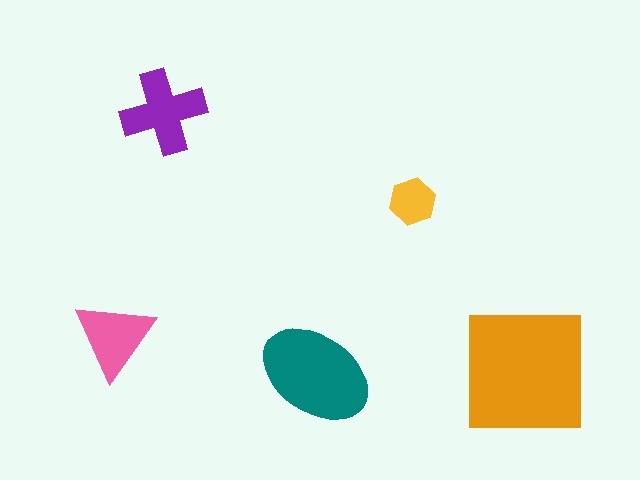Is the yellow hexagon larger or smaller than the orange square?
Smaller.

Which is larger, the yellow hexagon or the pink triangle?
The pink triangle.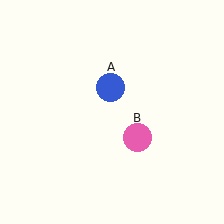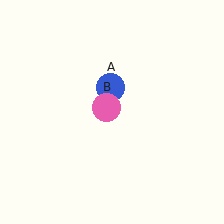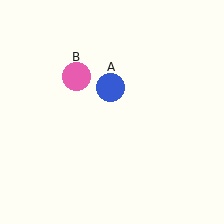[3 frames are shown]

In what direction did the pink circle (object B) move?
The pink circle (object B) moved up and to the left.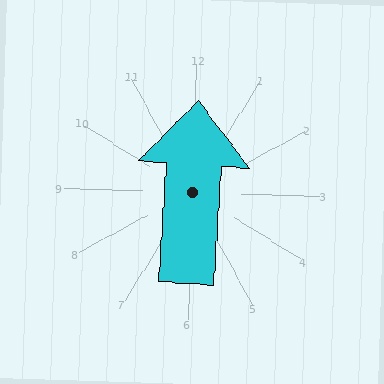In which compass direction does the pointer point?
North.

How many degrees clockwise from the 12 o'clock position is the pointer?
Approximately 2 degrees.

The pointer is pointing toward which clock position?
Roughly 12 o'clock.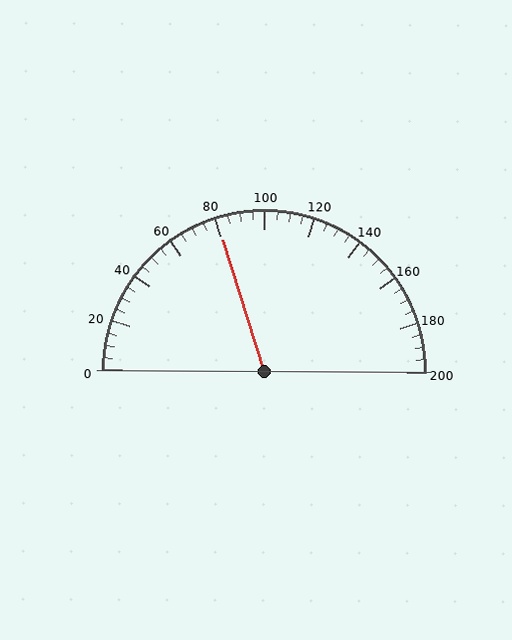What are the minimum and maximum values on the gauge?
The gauge ranges from 0 to 200.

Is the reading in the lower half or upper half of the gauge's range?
The reading is in the lower half of the range (0 to 200).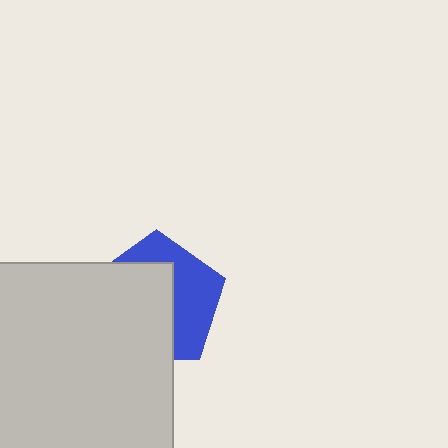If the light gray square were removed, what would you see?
You would see the complete blue pentagon.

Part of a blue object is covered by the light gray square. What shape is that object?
It is a pentagon.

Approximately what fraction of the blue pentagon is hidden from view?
Roughly 57% of the blue pentagon is hidden behind the light gray square.